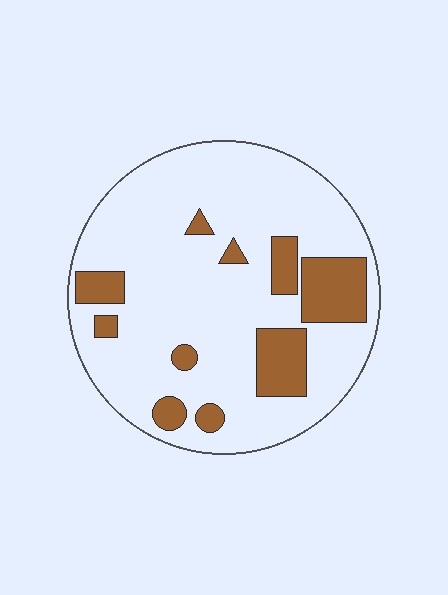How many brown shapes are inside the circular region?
10.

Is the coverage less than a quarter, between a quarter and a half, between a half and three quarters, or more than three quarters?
Less than a quarter.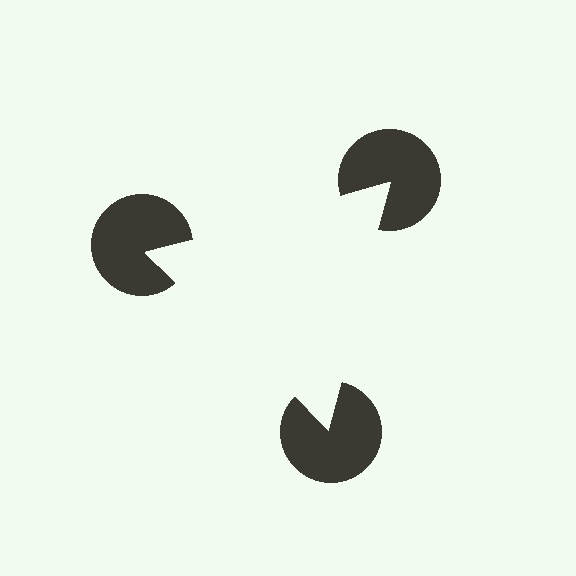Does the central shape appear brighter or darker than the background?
It typically appears slightly brighter than the background, even though no actual brightness change is drawn.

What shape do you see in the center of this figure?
An illusory triangle — its edges are inferred from the aligned wedge cuts in the pac-man discs, not physically drawn.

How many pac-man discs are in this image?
There are 3 — one at each vertex of the illusory triangle.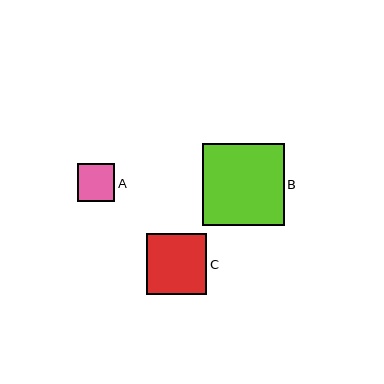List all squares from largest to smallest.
From largest to smallest: B, C, A.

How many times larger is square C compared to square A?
Square C is approximately 1.6 times the size of square A.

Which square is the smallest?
Square A is the smallest with a size of approximately 37 pixels.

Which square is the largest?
Square B is the largest with a size of approximately 81 pixels.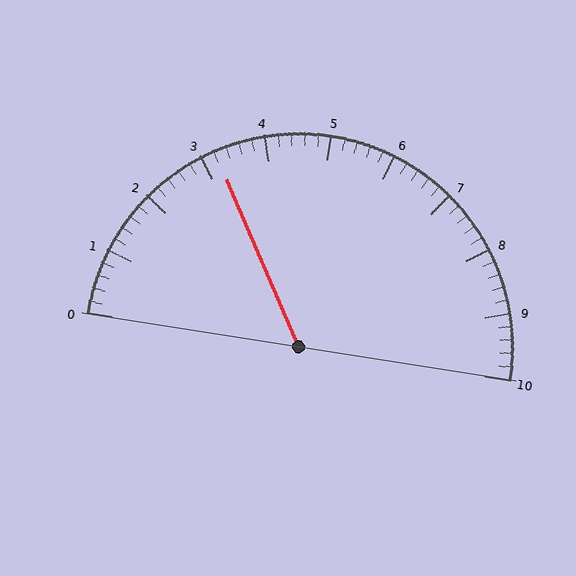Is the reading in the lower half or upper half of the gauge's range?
The reading is in the lower half of the range (0 to 10).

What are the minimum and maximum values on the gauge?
The gauge ranges from 0 to 10.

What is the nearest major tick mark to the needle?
The nearest major tick mark is 3.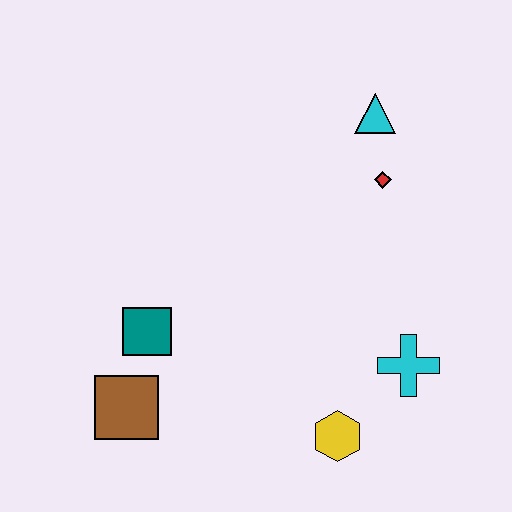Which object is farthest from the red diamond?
The brown square is farthest from the red diamond.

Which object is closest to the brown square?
The teal square is closest to the brown square.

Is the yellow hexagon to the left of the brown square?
No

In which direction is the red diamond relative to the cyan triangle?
The red diamond is below the cyan triangle.